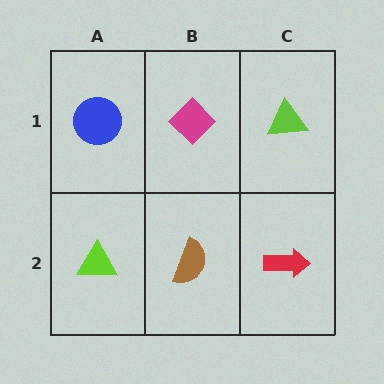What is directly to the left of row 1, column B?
A blue circle.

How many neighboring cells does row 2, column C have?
2.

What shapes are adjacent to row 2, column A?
A blue circle (row 1, column A), a brown semicircle (row 2, column B).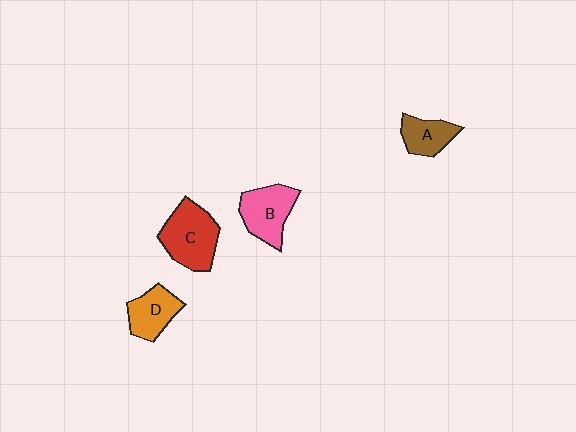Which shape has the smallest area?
Shape A (brown).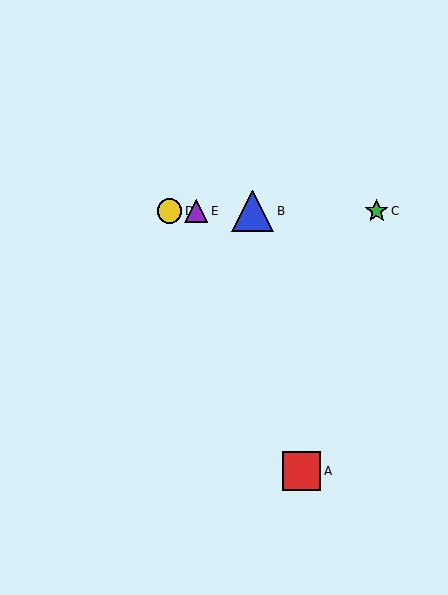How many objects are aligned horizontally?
4 objects (B, C, D, E) are aligned horizontally.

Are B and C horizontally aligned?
Yes, both are at y≈211.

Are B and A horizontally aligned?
No, B is at y≈211 and A is at y≈471.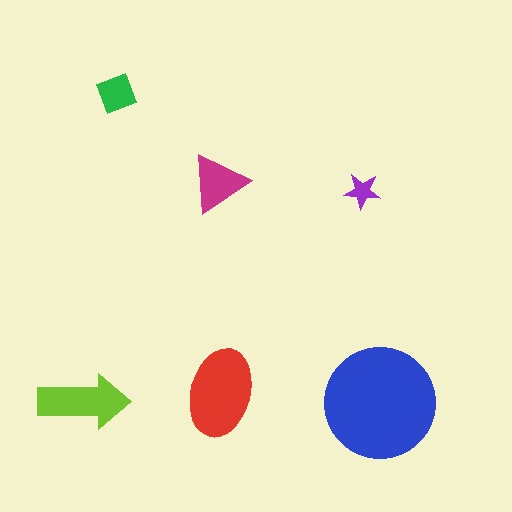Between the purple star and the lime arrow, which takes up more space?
The lime arrow.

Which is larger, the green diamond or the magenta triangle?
The magenta triangle.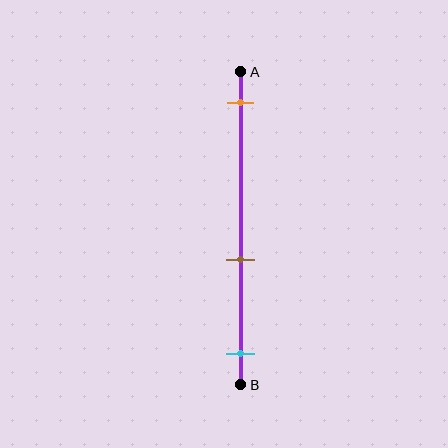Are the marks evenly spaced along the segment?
No, the marks are not evenly spaced.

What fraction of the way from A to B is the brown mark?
The brown mark is approximately 60% (0.6) of the way from A to B.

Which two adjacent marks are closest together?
The brown and cyan marks are the closest adjacent pair.